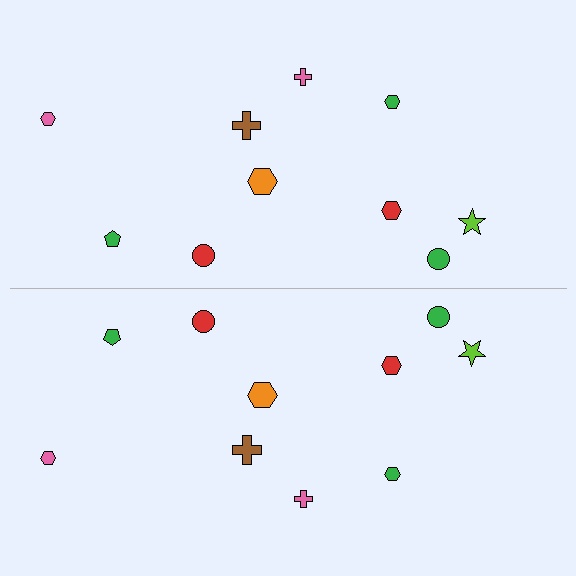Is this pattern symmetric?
Yes, this pattern has bilateral (reflection) symmetry.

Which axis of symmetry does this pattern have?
The pattern has a horizontal axis of symmetry running through the center of the image.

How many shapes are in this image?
There are 20 shapes in this image.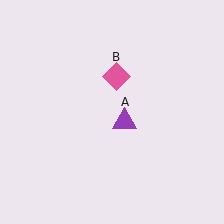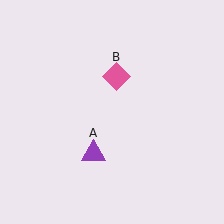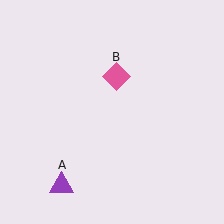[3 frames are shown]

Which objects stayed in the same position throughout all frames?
Pink diamond (object B) remained stationary.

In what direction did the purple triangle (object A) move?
The purple triangle (object A) moved down and to the left.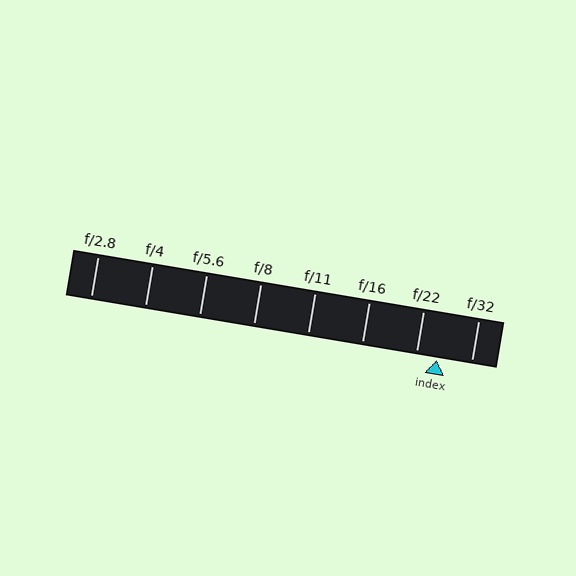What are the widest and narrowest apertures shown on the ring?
The widest aperture shown is f/2.8 and the narrowest is f/32.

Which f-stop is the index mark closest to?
The index mark is closest to f/22.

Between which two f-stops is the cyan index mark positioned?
The index mark is between f/22 and f/32.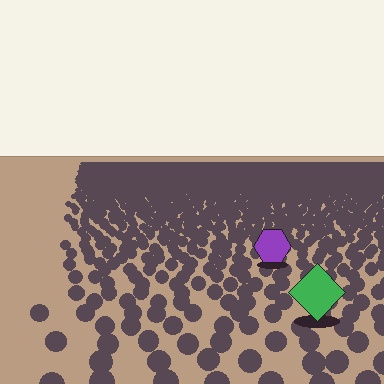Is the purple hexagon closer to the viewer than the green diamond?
No. The green diamond is closer — you can tell from the texture gradient: the ground texture is coarser near it.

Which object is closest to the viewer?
The green diamond is closest. The texture marks near it are larger and more spread out.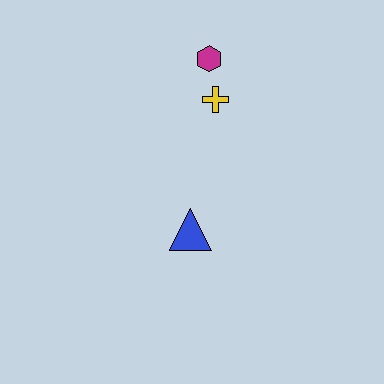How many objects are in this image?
There are 3 objects.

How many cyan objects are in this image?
There are no cyan objects.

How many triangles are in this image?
There is 1 triangle.